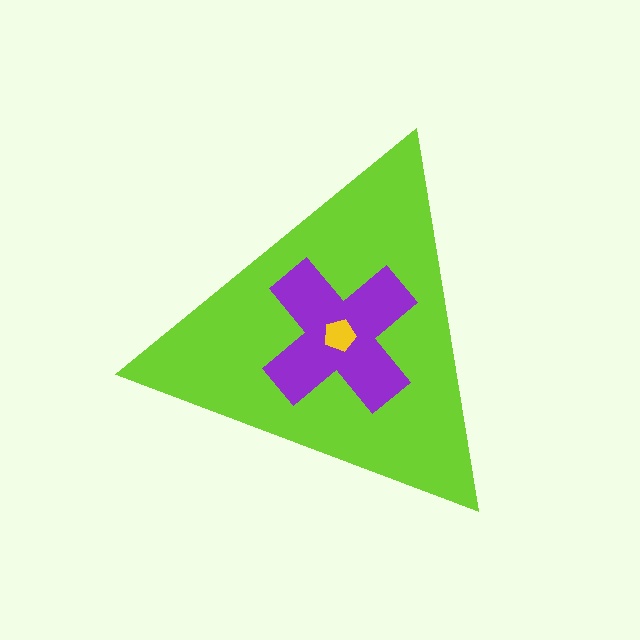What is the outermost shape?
The lime triangle.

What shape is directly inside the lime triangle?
The purple cross.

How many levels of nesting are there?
3.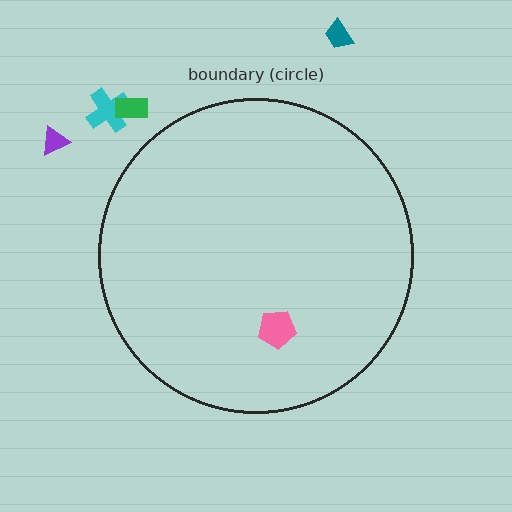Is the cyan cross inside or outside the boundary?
Outside.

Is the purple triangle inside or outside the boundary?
Outside.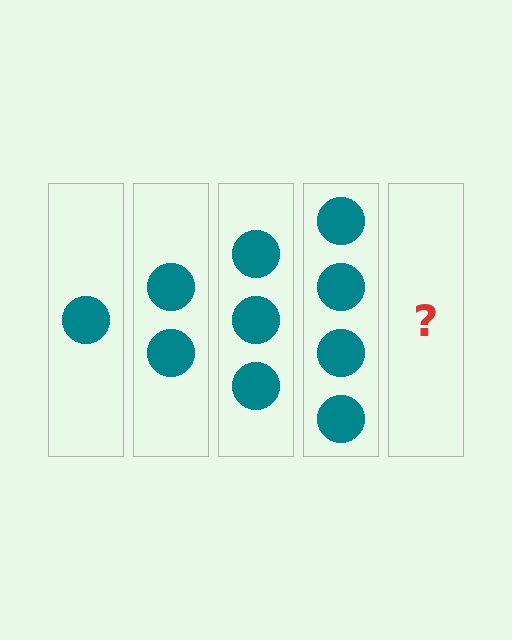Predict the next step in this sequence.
The next step is 5 circles.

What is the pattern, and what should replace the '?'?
The pattern is that each step adds one more circle. The '?' should be 5 circles.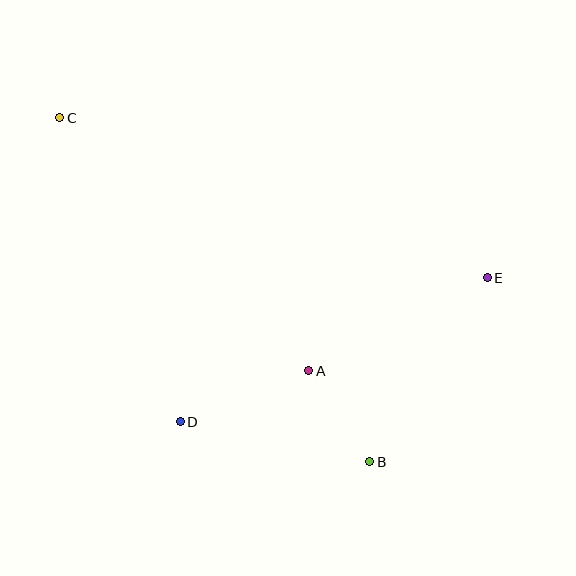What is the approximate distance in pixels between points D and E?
The distance between D and E is approximately 339 pixels.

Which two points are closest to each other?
Points A and B are closest to each other.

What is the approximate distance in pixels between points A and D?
The distance between A and D is approximately 138 pixels.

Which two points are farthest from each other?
Points B and C are farthest from each other.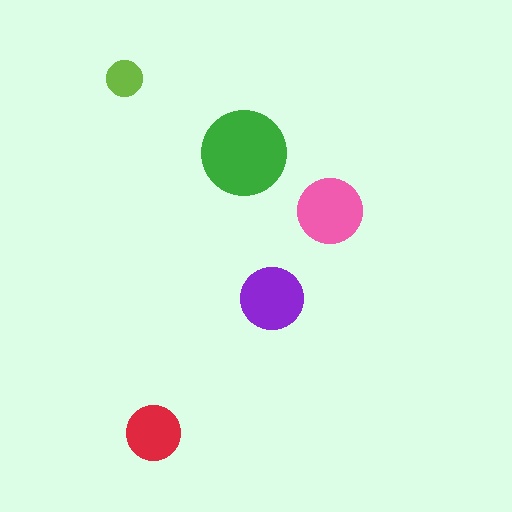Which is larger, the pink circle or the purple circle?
The pink one.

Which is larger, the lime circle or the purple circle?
The purple one.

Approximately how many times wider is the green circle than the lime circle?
About 2.5 times wider.